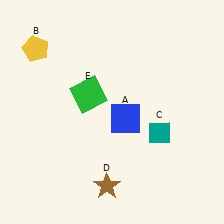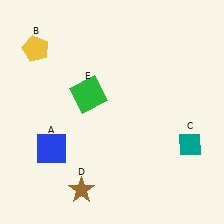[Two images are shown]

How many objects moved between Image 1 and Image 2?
3 objects moved between the two images.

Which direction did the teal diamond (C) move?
The teal diamond (C) moved right.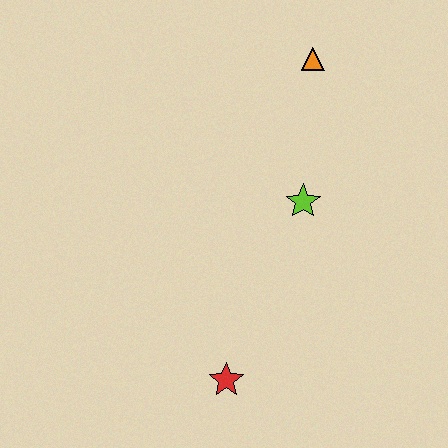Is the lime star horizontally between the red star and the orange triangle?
Yes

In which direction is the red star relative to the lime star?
The red star is below the lime star.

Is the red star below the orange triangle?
Yes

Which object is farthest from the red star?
The orange triangle is farthest from the red star.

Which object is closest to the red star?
The lime star is closest to the red star.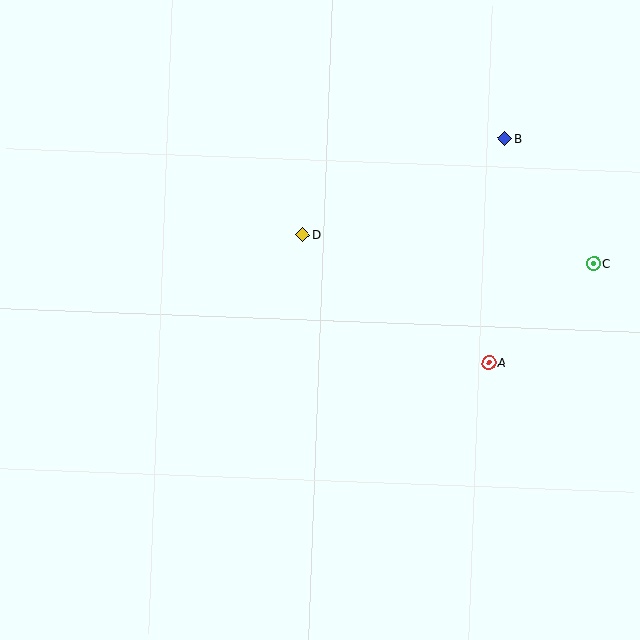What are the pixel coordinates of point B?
Point B is at (505, 138).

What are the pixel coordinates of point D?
Point D is at (303, 235).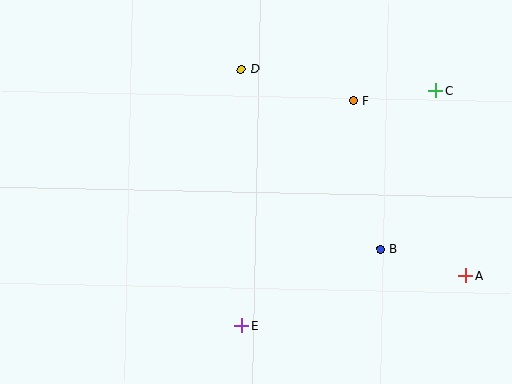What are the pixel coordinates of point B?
Point B is at (380, 249).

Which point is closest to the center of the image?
Point D at (241, 69) is closest to the center.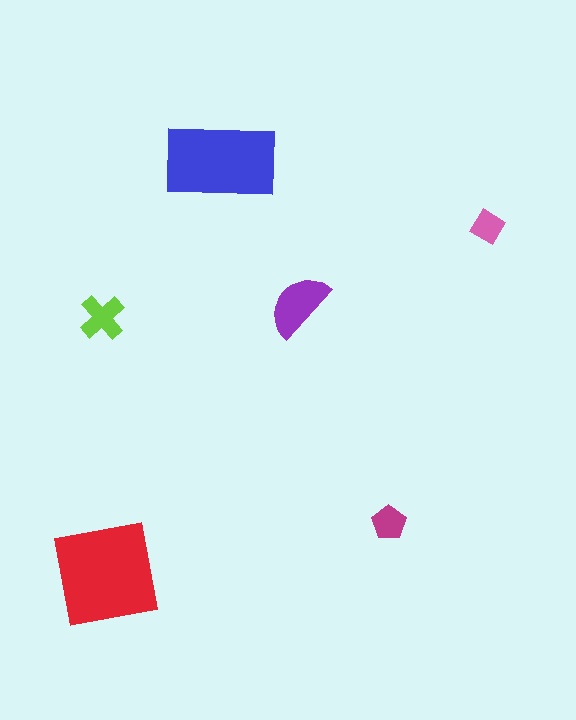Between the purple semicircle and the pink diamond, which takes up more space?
The purple semicircle.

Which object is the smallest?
The pink diamond.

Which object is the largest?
The red square.